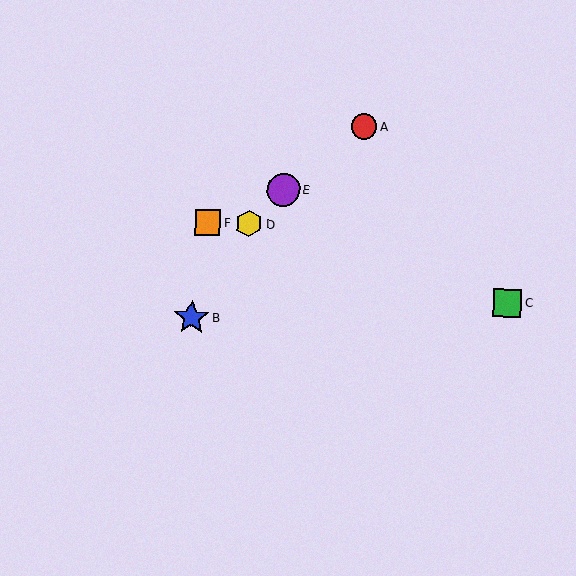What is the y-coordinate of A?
Object A is at y≈127.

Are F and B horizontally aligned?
No, F is at y≈222 and B is at y≈318.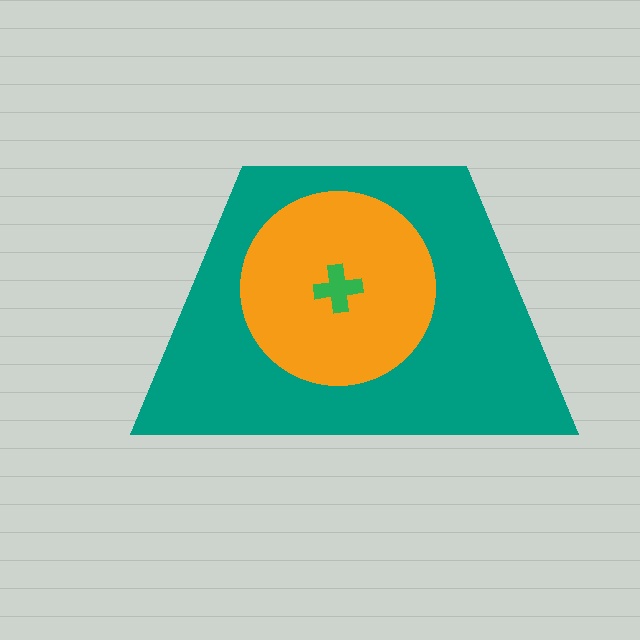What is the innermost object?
The green cross.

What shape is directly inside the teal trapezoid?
The orange circle.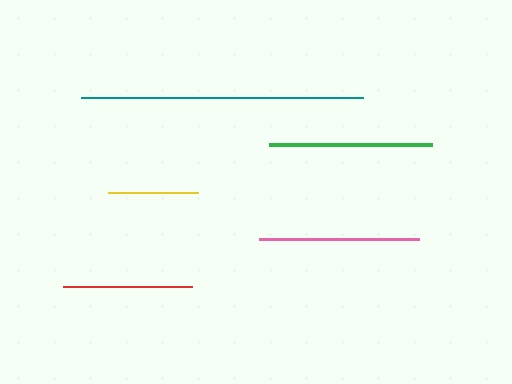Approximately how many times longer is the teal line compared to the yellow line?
The teal line is approximately 3.2 times the length of the yellow line.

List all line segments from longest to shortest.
From longest to shortest: teal, green, pink, red, yellow.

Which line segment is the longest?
The teal line is the longest at approximately 282 pixels.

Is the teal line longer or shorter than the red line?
The teal line is longer than the red line.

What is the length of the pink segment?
The pink segment is approximately 159 pixels long.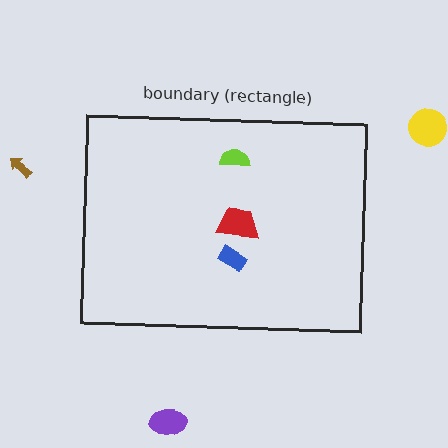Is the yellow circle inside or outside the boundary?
Outside.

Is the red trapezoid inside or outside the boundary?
Inside.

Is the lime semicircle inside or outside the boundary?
Inside.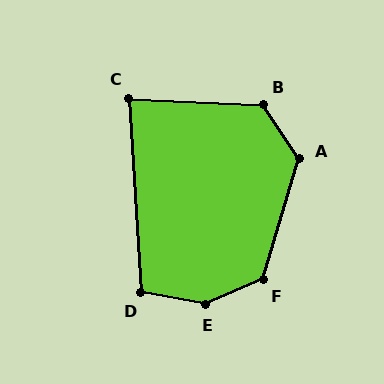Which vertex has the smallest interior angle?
C, at approximately 84 degrees.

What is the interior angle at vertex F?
Approximately 130 degrees (obtuse).